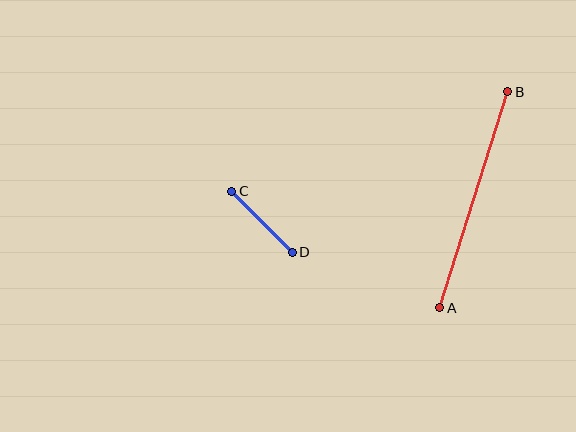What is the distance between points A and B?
The distance is approximately 226 pixels.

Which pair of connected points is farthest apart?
Points A and B are farthest apart.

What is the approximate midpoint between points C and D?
The midpoint is at approximately (262, 222) pixels.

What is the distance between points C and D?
The distance is approximately 86 pixels.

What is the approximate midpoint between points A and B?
The midpoint is at approximately (474, 200) pixels.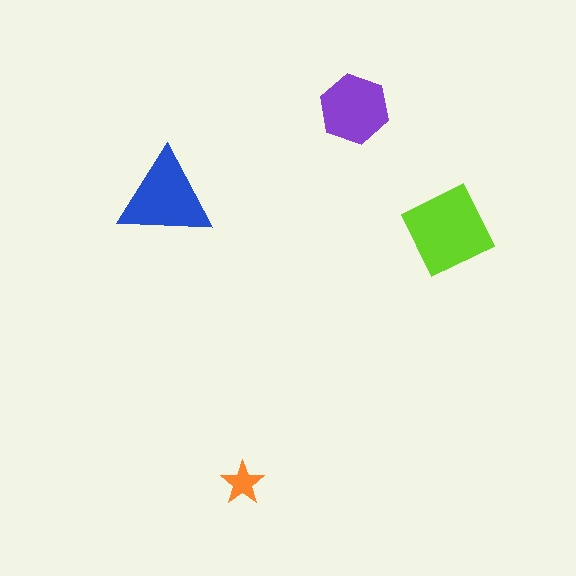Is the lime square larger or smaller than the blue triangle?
Larger.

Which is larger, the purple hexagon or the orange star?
The purple hexagon.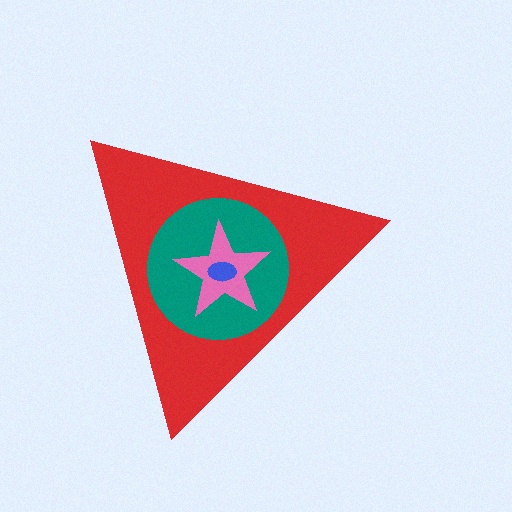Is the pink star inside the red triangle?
Yes.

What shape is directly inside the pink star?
The blue ellipse.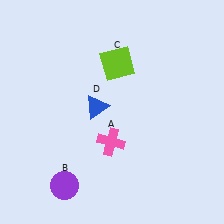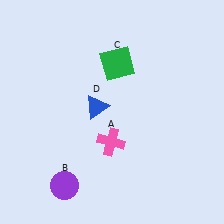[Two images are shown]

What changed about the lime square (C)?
In Image 1, C is lime. In Image 2, it changed to green.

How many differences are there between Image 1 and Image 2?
There is 1 difference between the two images.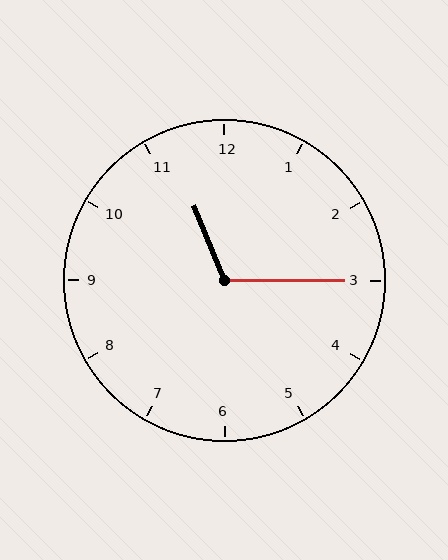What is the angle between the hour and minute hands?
Approximately 112 degrees.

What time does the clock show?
11:15.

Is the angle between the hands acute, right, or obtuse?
It is obtuse.